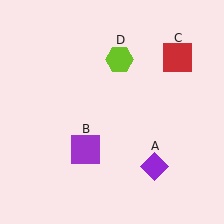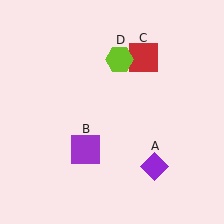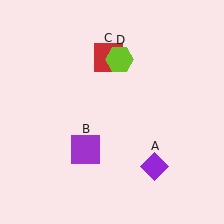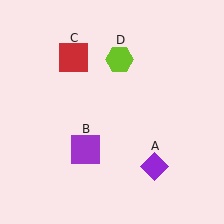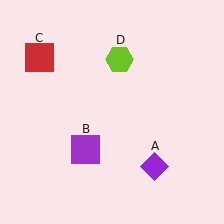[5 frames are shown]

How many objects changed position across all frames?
1 object changed position: red square (object C).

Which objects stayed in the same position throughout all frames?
Purple diamond (object A) and purple square (object B) and lime hexagon (object D) remained stationary.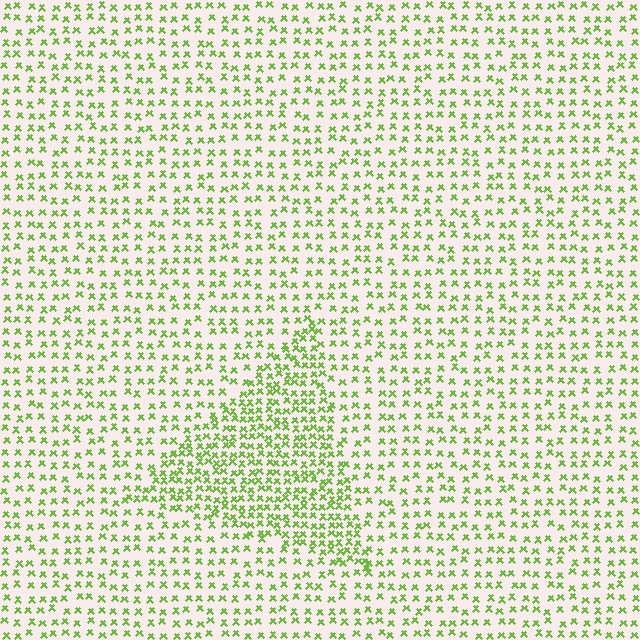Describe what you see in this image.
The image contains small lime elements arranged at two different densities. A triangle-shaped region is visible where the elements are more densely packed than the surrounding area.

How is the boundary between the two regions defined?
The boundary is defined by a change in element density (approximately 1.9x ratio). All elements are the same color, size, and shape.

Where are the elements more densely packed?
The elements are more densely packed inside the triangle boundary.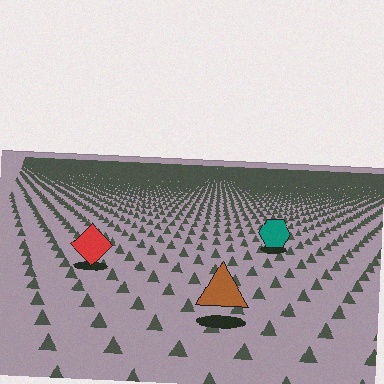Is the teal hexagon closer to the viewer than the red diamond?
No. The red diamond is closer — you can tell from the texture gradient: the ground texture is coarser near it.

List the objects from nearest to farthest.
From nearest to farthest: the brown triangle, the red diamond, the teal hexagon.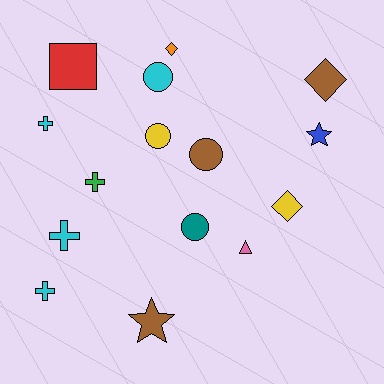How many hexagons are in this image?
There are no hexagons.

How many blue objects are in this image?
There is 1 blue object.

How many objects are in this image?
There are 15 objects.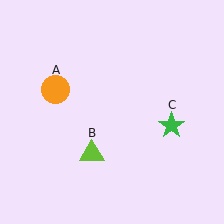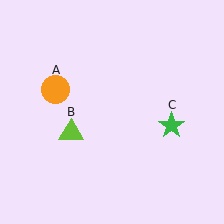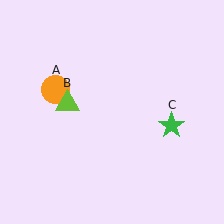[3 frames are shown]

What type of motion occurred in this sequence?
The lime triangle (object B) rotated clockwise around the center of the scene.